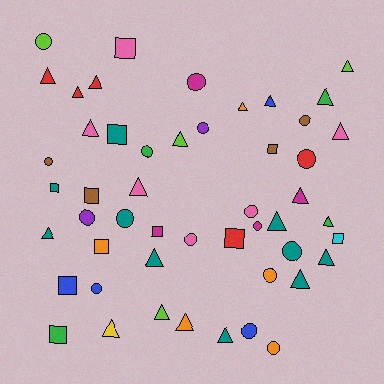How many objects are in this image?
There are 50 objects.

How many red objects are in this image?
There are 5 red objects.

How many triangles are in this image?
There are 22 triangles.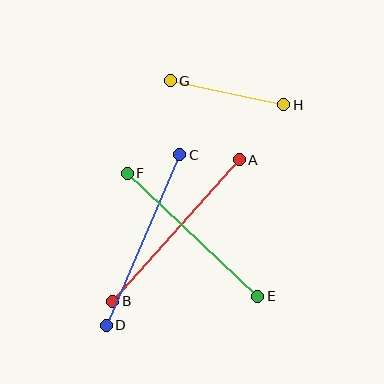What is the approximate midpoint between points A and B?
The midpoint is at approximately (176, 231) pixels.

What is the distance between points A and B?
The distance is approximately 190 pixels.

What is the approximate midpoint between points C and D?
The midpoint is at approximately (143, 240) pixels.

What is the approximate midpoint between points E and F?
The midpoint is at approximately (192, 235) pixels.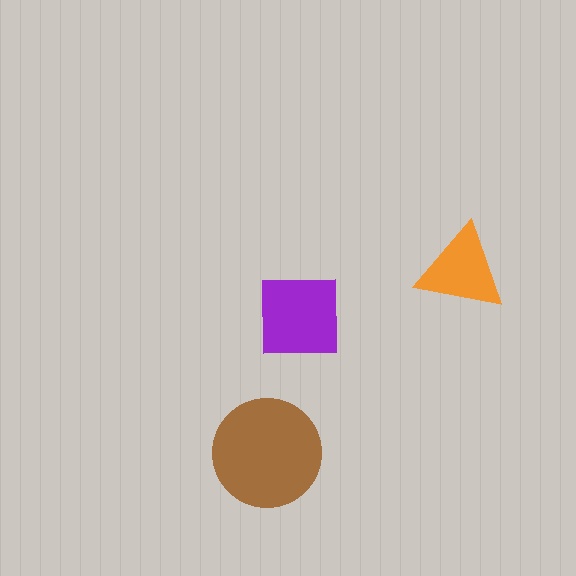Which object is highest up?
The orange triangle is topmost.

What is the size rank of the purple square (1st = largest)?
2nd.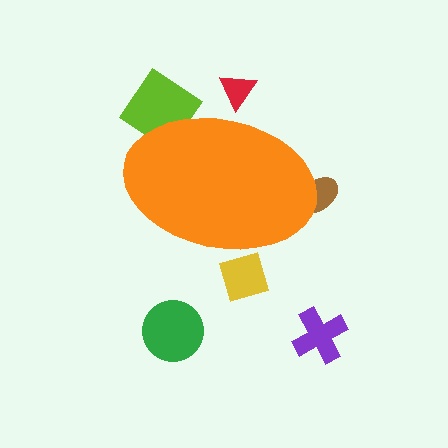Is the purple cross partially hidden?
No, the purple cross is fully visible.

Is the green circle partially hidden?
No, the green circle is fully visible.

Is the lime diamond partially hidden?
Yes, the lime diamond is partially hidden behind the orange ellipse.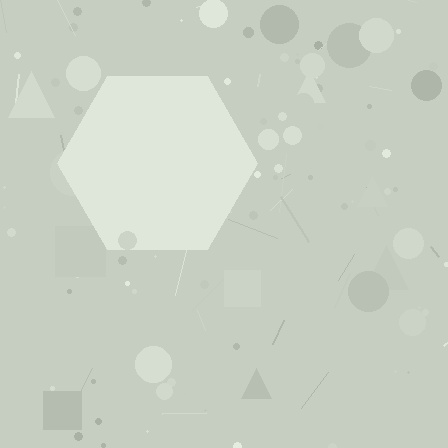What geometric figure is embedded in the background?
A hexagon is embedded in the background.